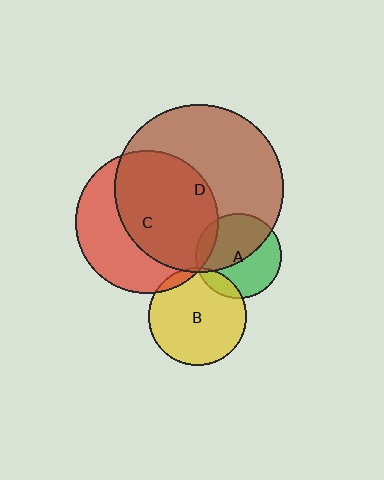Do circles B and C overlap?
Yes.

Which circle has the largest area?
Circle D (brown).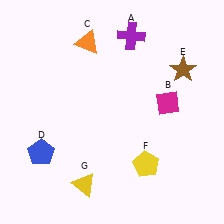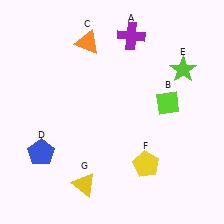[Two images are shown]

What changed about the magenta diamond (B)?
In Image 1, B is magenta. In Image 2, it changed to lime.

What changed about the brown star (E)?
In Image 1, E is brown. In Image 2, it changed to lime.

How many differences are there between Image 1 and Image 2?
There are 2 differences between the two images.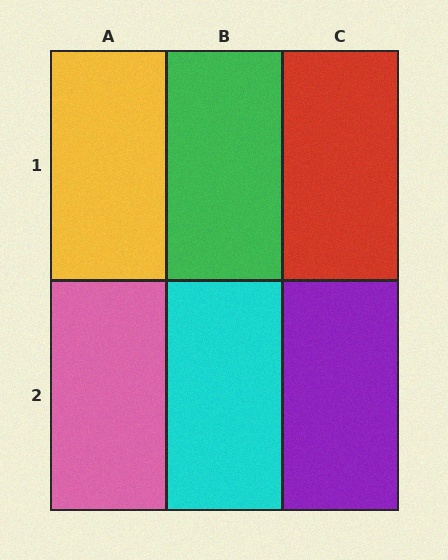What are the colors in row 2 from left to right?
Pink, cyan, purple.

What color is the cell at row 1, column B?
Green.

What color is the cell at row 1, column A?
Yellow.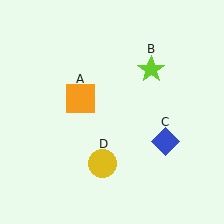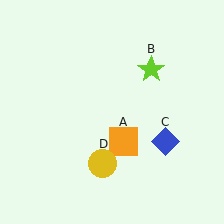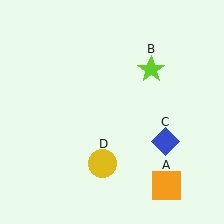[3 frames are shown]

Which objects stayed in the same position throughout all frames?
Lime star (object B) and blue diamond (object C) and yellow circle (object D) remained stationary.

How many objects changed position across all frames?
1 object changed position: orange square (object A).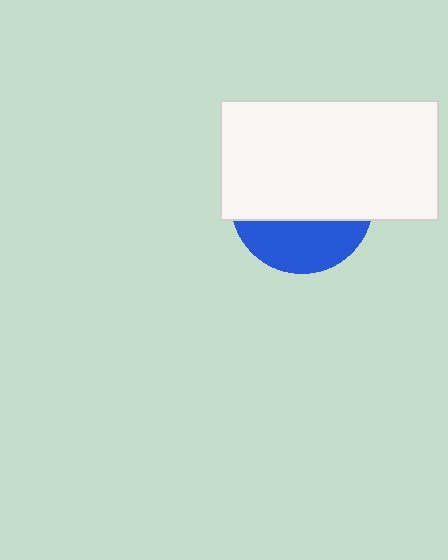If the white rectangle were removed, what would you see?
You would see the complete blue circle.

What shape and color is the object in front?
The object in front is a white rectangle.